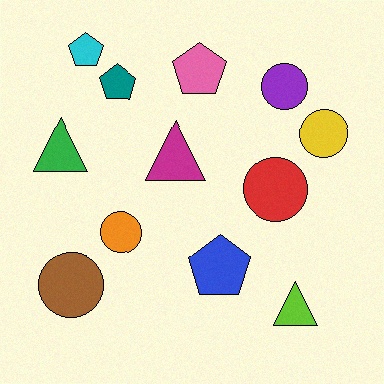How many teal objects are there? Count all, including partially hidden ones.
There is 1 teal object.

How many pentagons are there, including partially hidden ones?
There are 4 pentagons.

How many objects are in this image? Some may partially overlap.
There are 12 objects.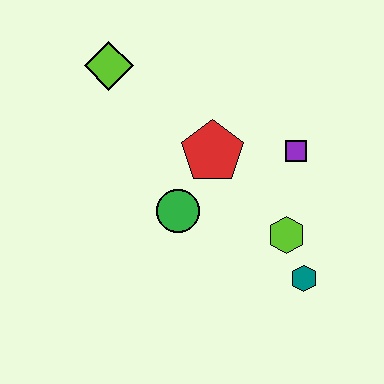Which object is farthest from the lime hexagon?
The lime diamond is farthest from the lime hexagon.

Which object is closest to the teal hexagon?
The lime hexagon is closest to the teal hexagon.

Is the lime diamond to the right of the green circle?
No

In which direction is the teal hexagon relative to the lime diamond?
The teal hexagon is below the lime diamond.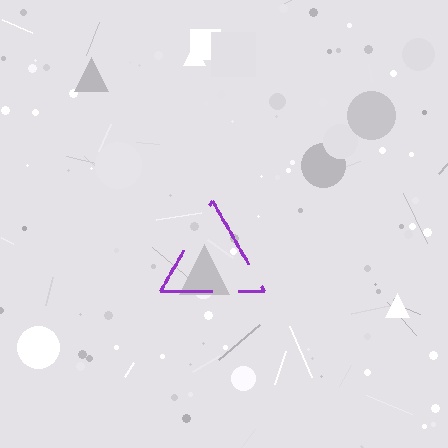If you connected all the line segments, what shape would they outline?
They would outline a triangle.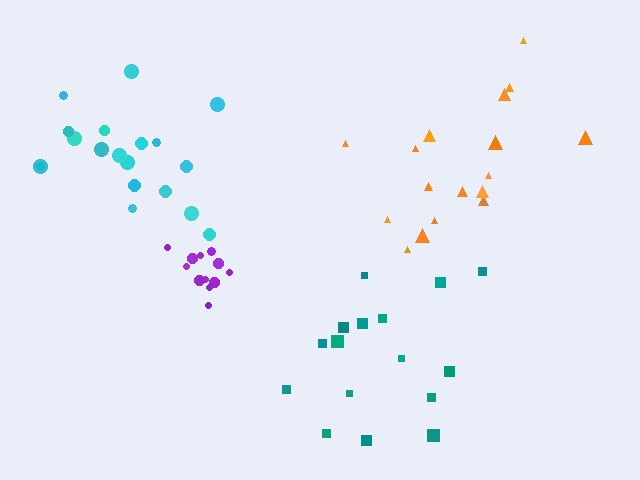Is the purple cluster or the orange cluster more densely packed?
Purple.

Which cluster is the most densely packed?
Purple.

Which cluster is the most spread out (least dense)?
Orange.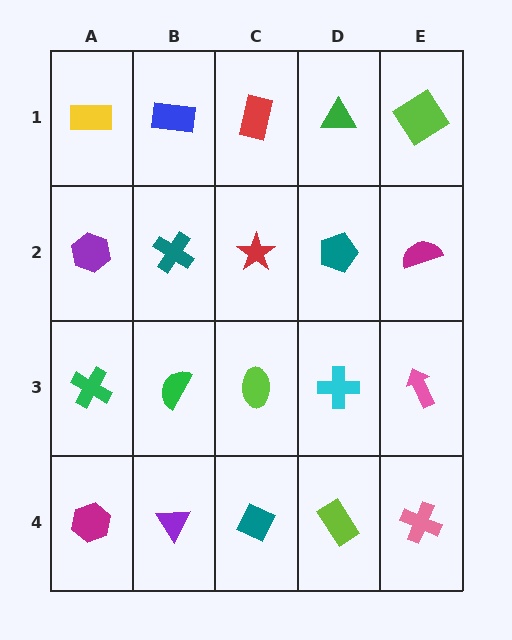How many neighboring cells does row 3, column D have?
4.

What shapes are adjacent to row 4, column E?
A pink arrow (row 3, column E), a lime rectangle (row 4, column D).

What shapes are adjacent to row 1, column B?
A teal cross (row 2, column B), a yellow rectangle (row 1, column A), a red rectangle (row 1, column C).